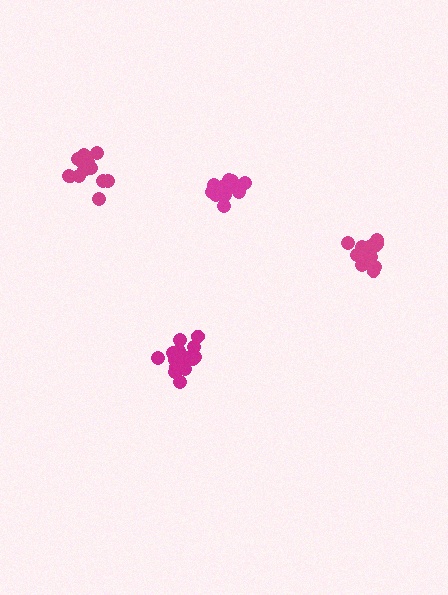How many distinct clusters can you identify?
There are 4 distinct clusters.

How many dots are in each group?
Group 1: 15 dots, Group 2: 16 dots, Group 3: 16 dots, Group 4: 13 dots (60 total).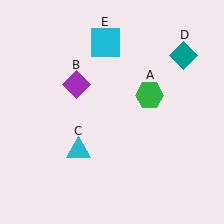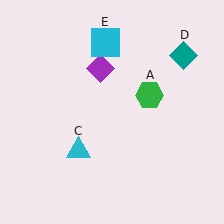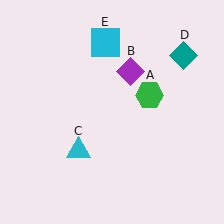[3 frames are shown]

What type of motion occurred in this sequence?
The purple diamond (object B) rotated clockwise around the center of the scene.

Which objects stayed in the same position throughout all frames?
Green hexagon (object A) and cyan triangle (object C) and teal diamond (object D) and cyan square (object E) remained stationary.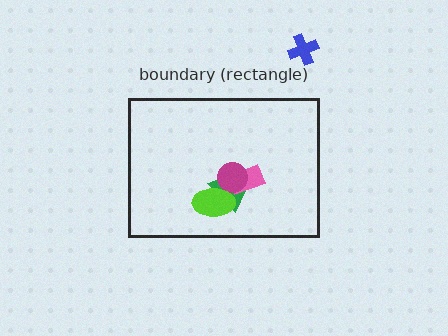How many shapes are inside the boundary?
4 inside, 1 outside.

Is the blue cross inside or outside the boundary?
Outside.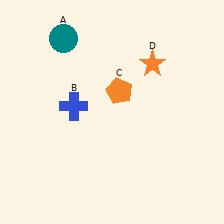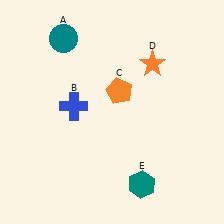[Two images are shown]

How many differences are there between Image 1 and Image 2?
There is 1 difference between the two images.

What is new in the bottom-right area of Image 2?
A teal hexagon (E) was added in the bottom-right area of Image 2.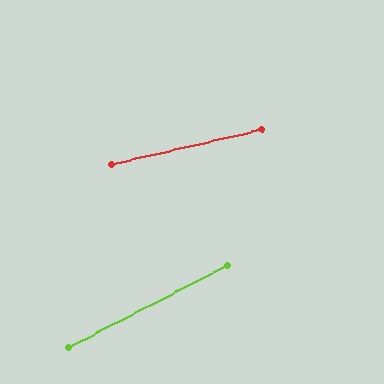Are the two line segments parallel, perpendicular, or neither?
Neither parallel nor perpendicular — they differ by about 14°.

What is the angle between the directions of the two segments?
Approximately 14 degrees.